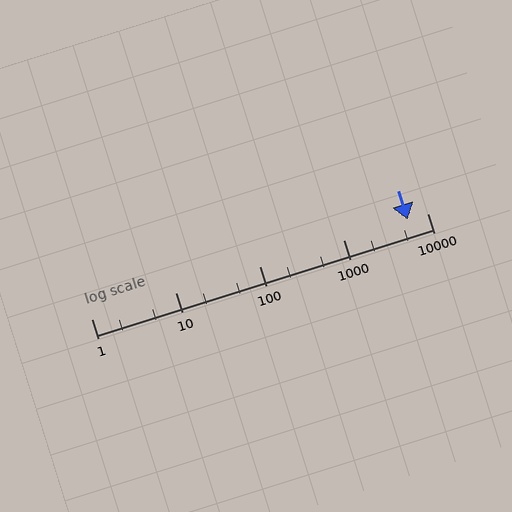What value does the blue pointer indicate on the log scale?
The pointer indicates approximately 5900.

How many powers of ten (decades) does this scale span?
The scale spans 4 decades, from 1 to 10000.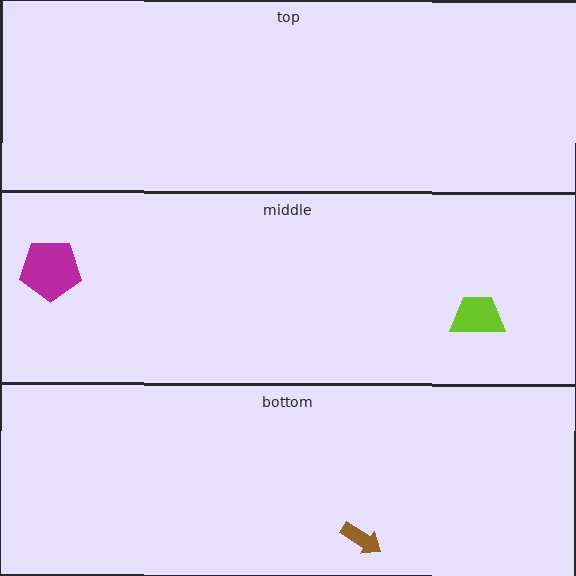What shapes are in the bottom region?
The brown arrow.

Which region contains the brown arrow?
The bottom region.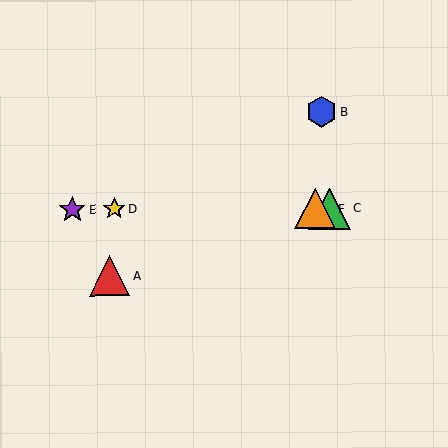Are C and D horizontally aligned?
Yes, both are at y≈208.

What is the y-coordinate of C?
Object C is at y≈208.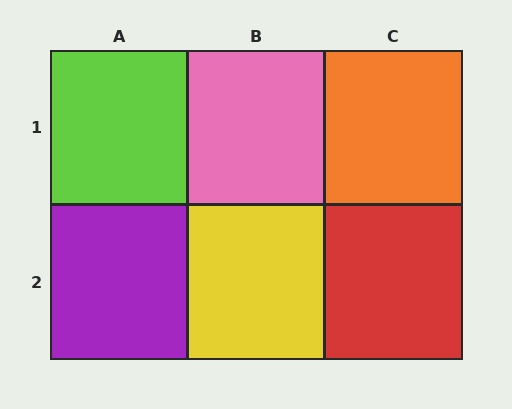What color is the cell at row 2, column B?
Yellow.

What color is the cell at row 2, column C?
Red.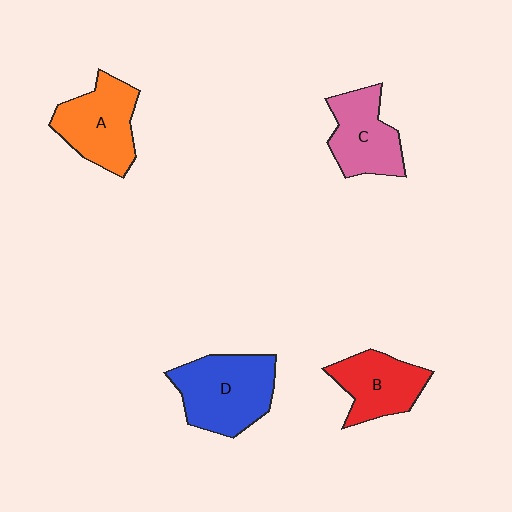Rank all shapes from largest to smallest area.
From largest to smallest: D (blue), A (orange), C (pink), B (red).